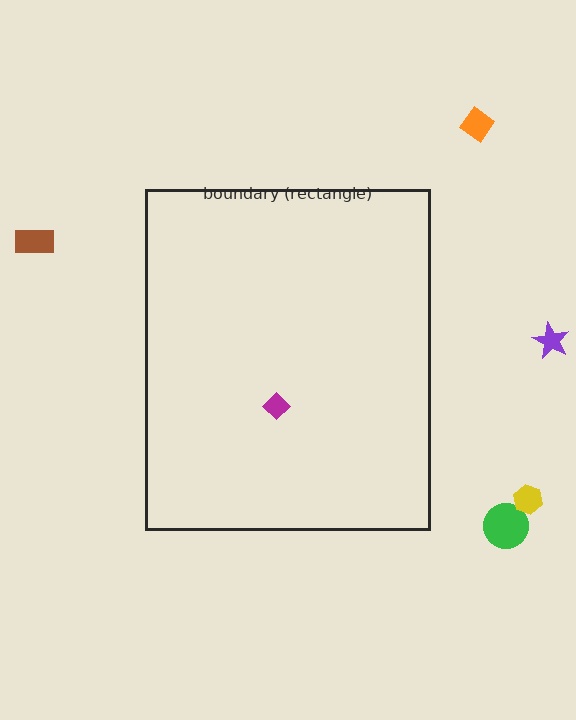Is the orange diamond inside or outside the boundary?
Outside.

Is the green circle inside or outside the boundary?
Outside.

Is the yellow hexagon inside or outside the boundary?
Outside.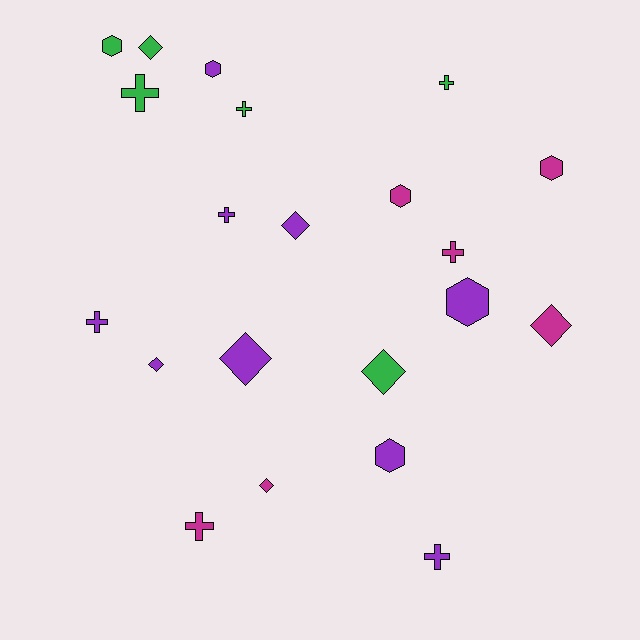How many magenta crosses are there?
There are 2 magenta crosses.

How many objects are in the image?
There are 21 objects.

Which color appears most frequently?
Purple, with 9 objects.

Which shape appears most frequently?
Cross, with 8 objects.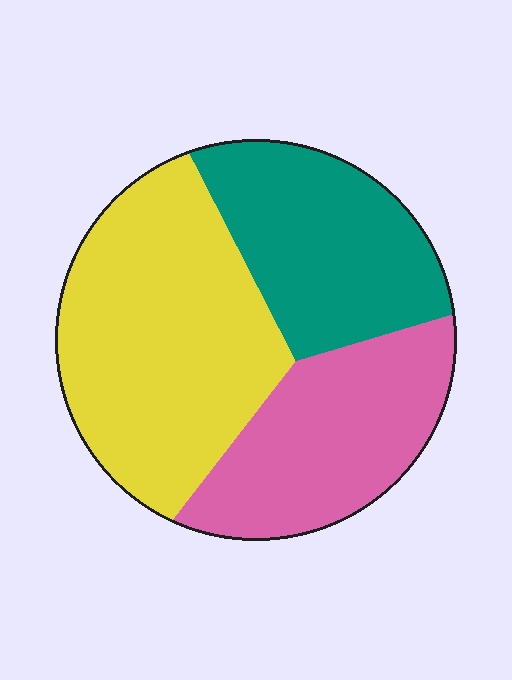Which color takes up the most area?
Yellow, at roughly 45%.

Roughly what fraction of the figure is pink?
Pink takes up about one quarter (1/4) of the figure.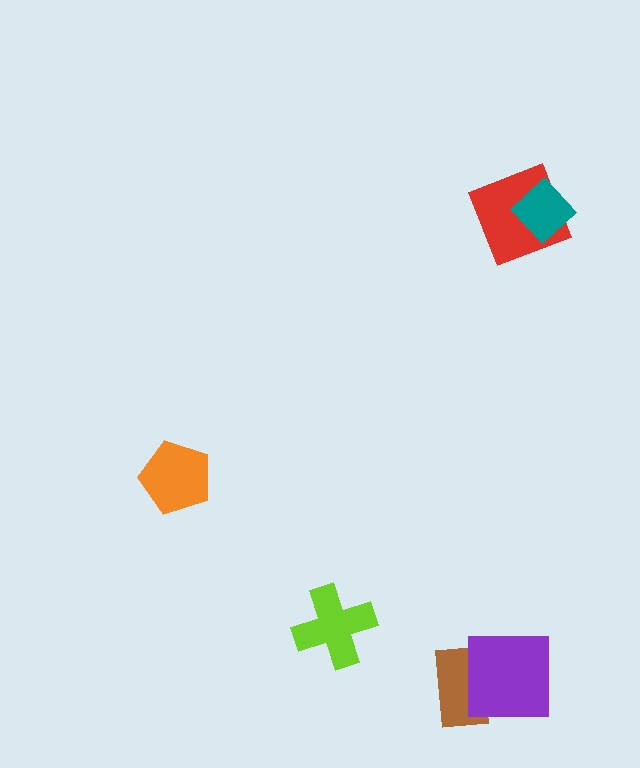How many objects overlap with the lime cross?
0 objects overlap with the lime cross.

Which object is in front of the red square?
The teal diamond is in front of the red square.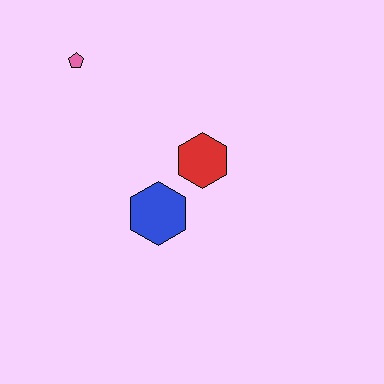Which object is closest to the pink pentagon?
The red hexagon is closest to the pink pentagon.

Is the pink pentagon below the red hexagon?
No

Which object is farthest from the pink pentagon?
The blue hexagon is farthest from the pink pentagon.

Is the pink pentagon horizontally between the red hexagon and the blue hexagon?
No